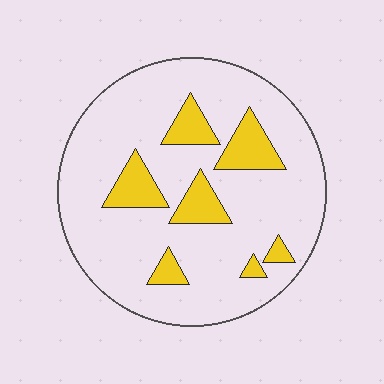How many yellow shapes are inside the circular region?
7.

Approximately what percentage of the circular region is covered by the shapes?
Approximately 15%.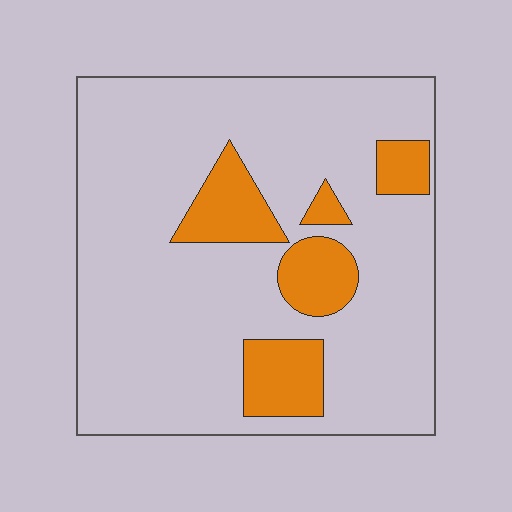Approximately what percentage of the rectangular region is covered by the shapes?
Approximately 15%.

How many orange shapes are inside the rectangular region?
5.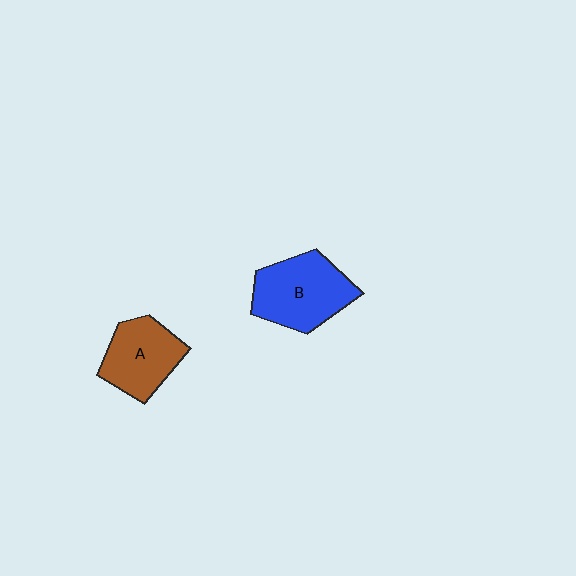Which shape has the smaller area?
Shape A (brown).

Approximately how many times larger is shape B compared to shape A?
Approximately 1.2 times.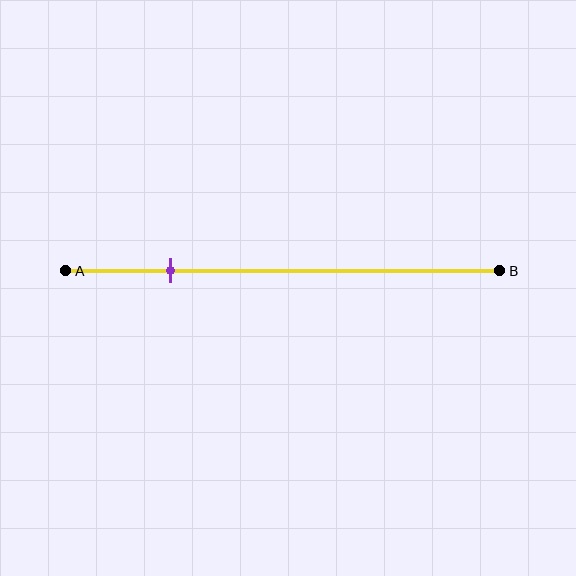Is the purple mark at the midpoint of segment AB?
No, the mark is at about 25% from A, not at the 50% midpoint.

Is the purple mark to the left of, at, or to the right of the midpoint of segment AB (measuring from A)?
The purple mark is to the left of the midpoint of segment AB.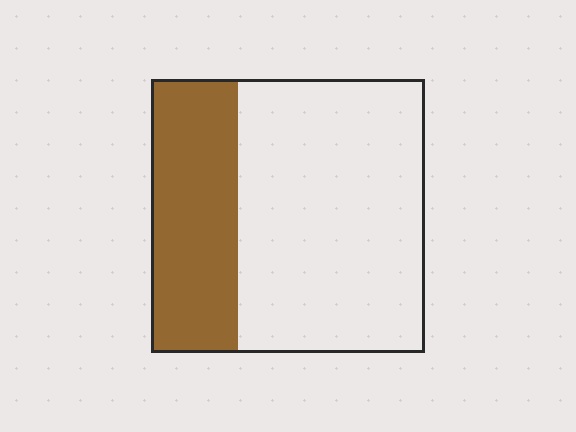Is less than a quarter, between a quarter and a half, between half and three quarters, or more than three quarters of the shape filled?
Between a quarter and a half.